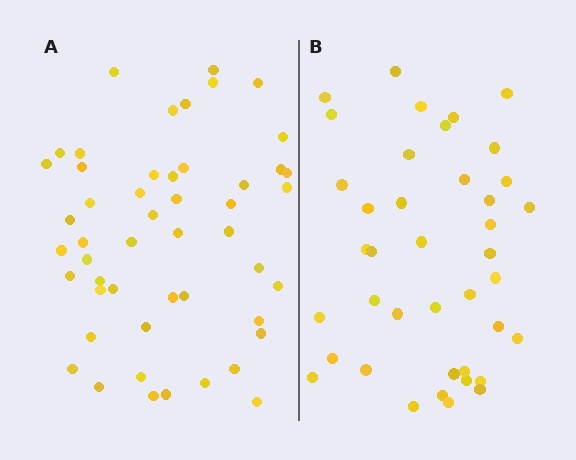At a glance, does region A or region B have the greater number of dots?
Region A (the left region) has more dots.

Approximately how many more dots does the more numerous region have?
Region A has roughly 10 or so more dots than region B.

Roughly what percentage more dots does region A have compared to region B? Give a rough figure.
About 25% more.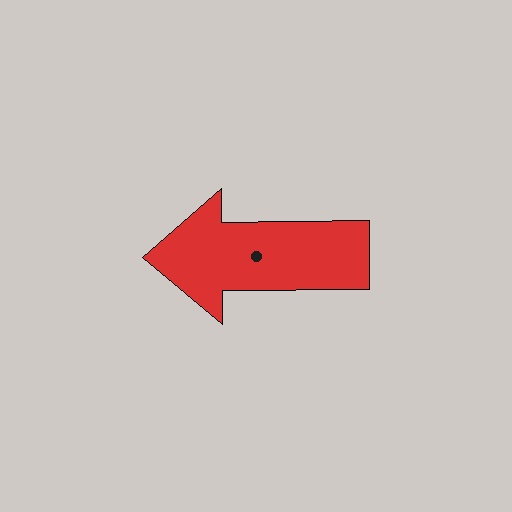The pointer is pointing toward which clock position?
Roughly 9 o'clock.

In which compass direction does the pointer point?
West.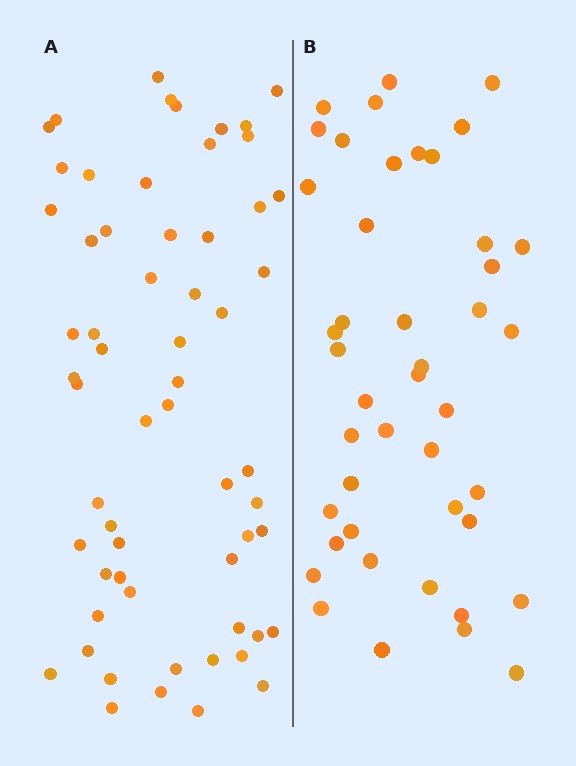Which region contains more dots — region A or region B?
Region A (the left region) has more dots.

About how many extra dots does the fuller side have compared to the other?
Region A has approximately 15 more dots than region B.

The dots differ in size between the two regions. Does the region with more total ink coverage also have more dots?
No. Region B has more total ink coverage because its dots are larger, but region A actually contains more individual dots. Total area can be misleading — the number of items is what matters here.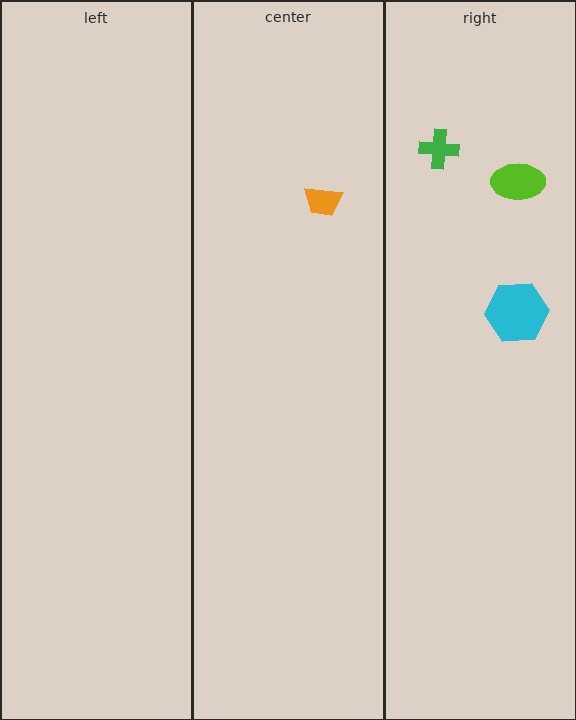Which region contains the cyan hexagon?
The right region.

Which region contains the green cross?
The right region.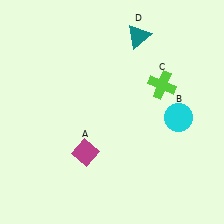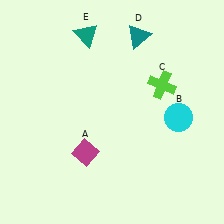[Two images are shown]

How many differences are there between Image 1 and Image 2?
There is 1 difference between the two images.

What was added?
A teal triangle (E) was added in Image 2.